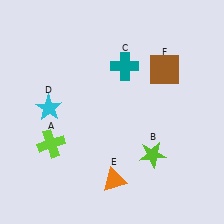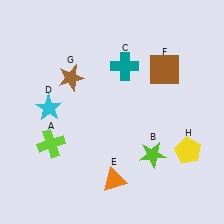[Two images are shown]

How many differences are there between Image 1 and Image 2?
There are 2 differences between the two images.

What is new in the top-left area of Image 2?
A brown star (G) was added in the top-left area of Image 2.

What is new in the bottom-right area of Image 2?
A yellow pentagon (H) was added in the bottom-right area of Image 2.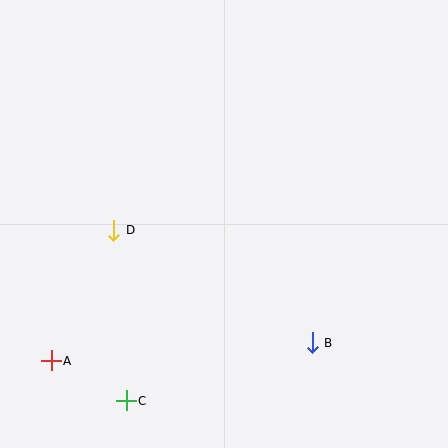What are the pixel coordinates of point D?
Point D is at (114, 230).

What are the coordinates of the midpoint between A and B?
The midpoint between A and B is at (182, 352).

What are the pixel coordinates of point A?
Point A is at (51, 361).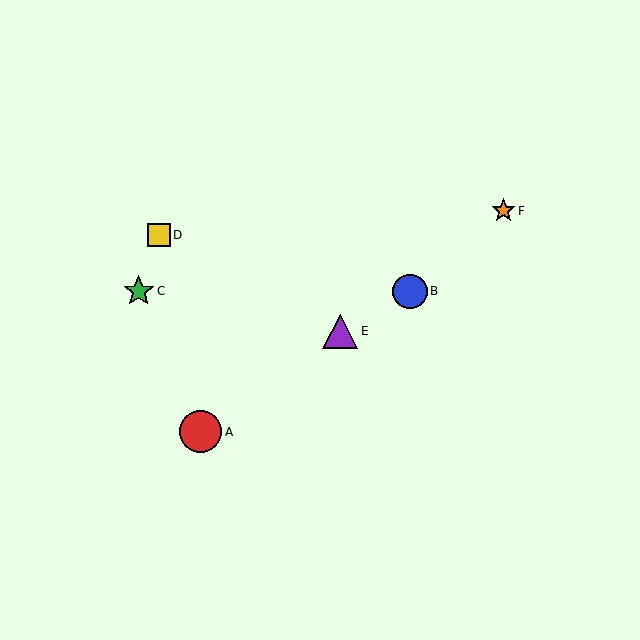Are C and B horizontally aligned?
Yes, both are at y≈291.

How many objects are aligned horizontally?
2 objects (B, C) are aligned horizontally.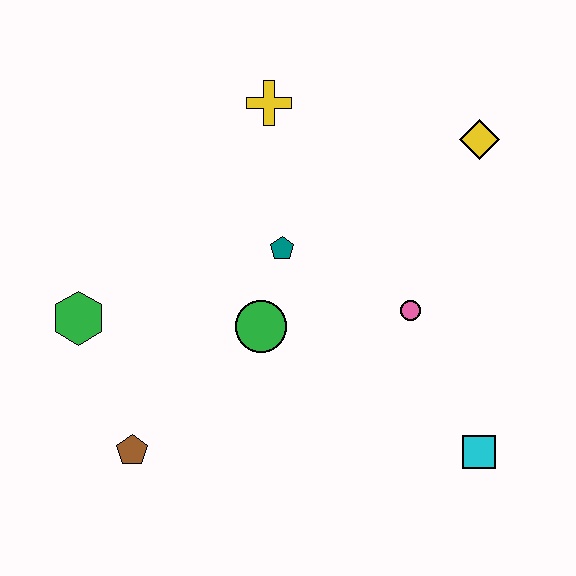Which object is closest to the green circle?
The teal pentagon is closest to the green circle.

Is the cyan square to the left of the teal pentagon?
No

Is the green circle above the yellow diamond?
No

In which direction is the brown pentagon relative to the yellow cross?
The brown pentagon is below the yellow cross.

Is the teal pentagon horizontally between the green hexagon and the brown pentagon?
No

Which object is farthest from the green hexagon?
The yellow diamond is farthest from the green hexagon.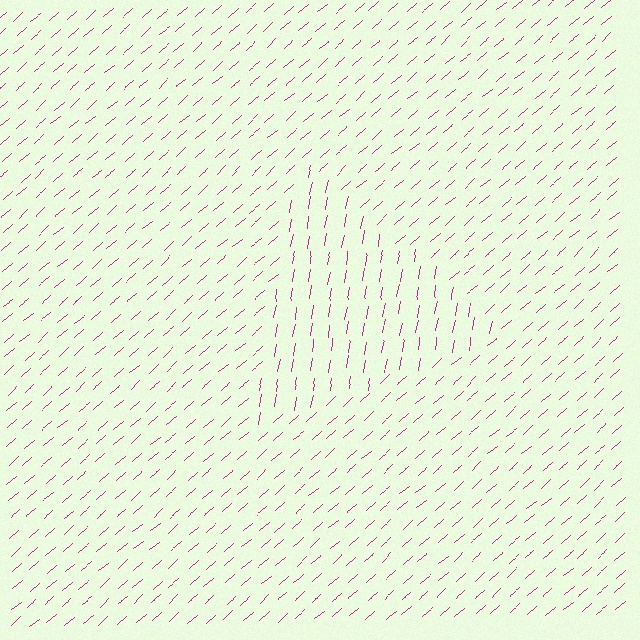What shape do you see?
I see a triangle.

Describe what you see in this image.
The image is filled with small magenta line segments. A triangle region in the image has lines oriented differently from the surrounding lines, creating a visible texture boundary.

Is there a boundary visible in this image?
Yes, there is a texture boundary formed by a change in line orientation.